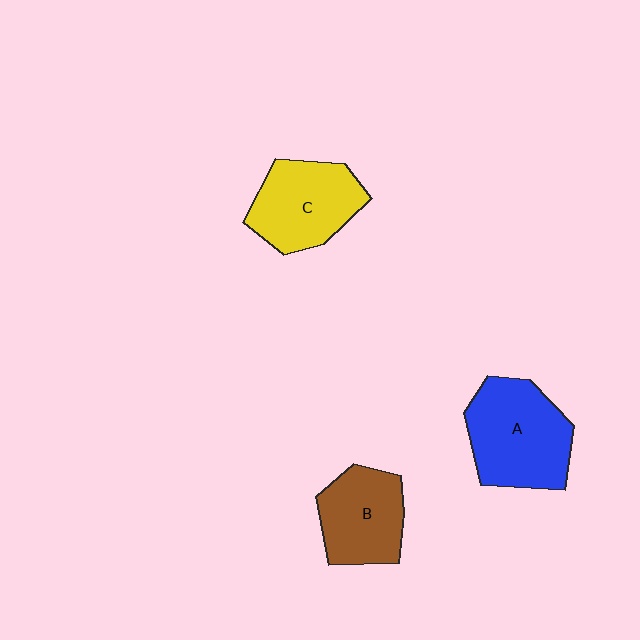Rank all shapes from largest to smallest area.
From largest to smallest: A (blue), C (yellow), B (brown).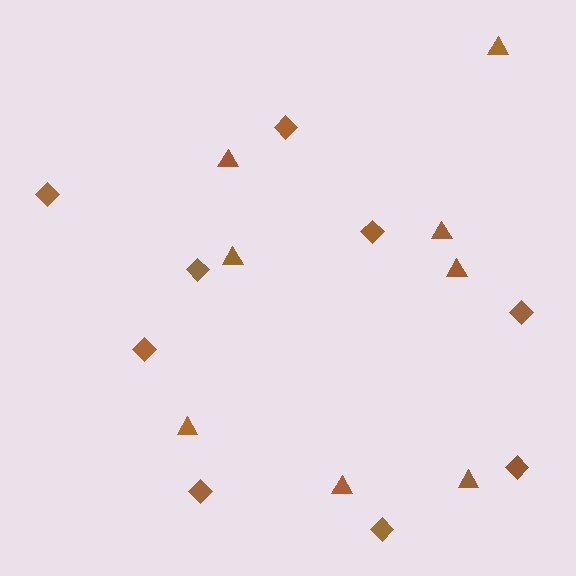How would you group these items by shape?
There are 2 groups: one group of diamonds (9) and one group of triangles (8).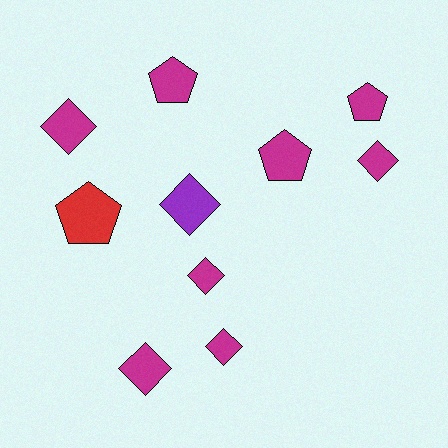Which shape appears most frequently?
Diamond, with 6 objects.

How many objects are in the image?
There are 10 objects.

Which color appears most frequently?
Magenta, with 8 objects.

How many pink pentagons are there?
There are no pink pentagons.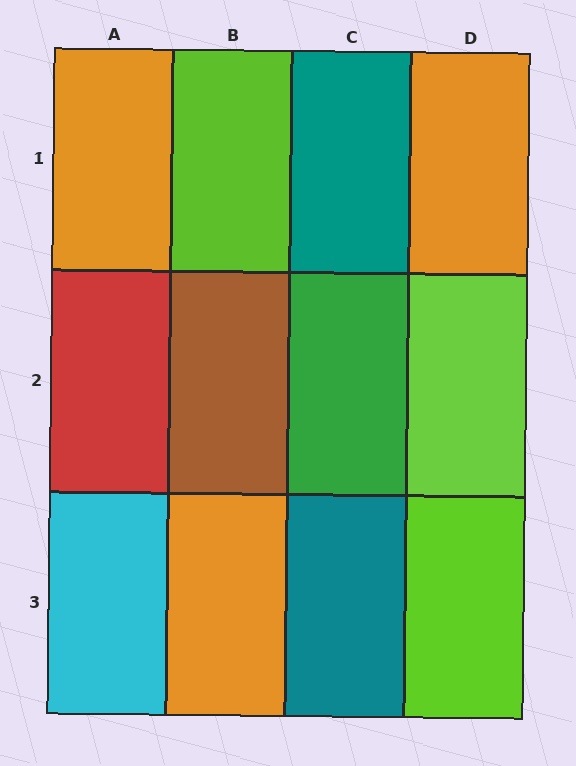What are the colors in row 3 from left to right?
Cyan, orange, teal, lime.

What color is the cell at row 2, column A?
Red.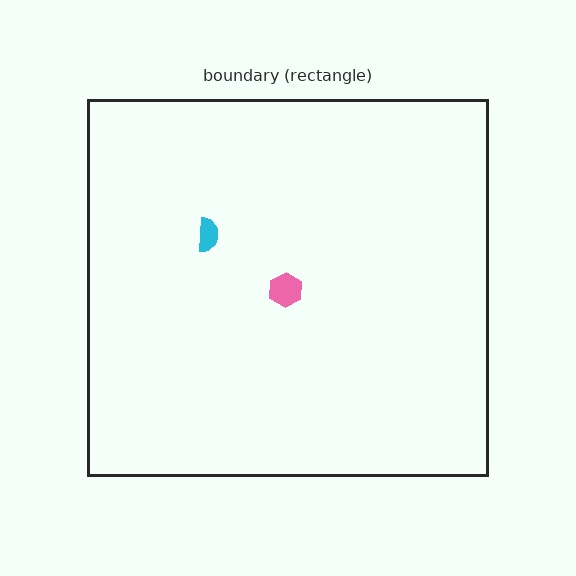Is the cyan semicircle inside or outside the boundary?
Inside.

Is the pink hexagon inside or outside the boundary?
Inside.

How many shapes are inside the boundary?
2 inside, 0 outside.